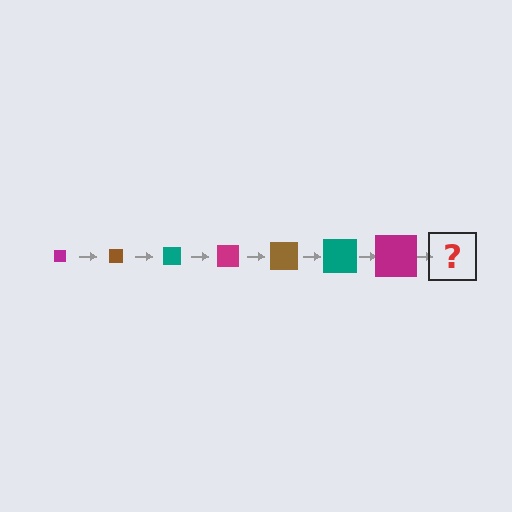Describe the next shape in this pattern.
It should be a brown square, larger than the previous one.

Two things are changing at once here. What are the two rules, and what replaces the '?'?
The two rules are that the square grows larger each step and the color cycles through magenta, brown, and teal. The '?' should be a brown square, larger than the previous one.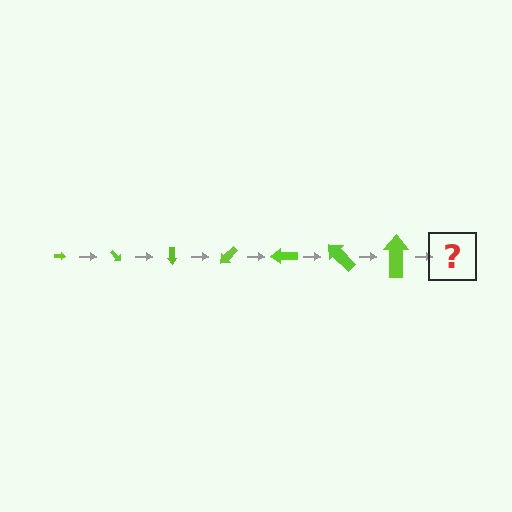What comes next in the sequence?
The next element should be an arrow, larger than the previous one and rotated 315 degrees from the start.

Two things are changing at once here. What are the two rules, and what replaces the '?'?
The two rules are that the arrow grows larger each step and it rotates 45 degrees each step. The '?' should be an arrow, larger than the previous one and rotated 315 degrees from the start.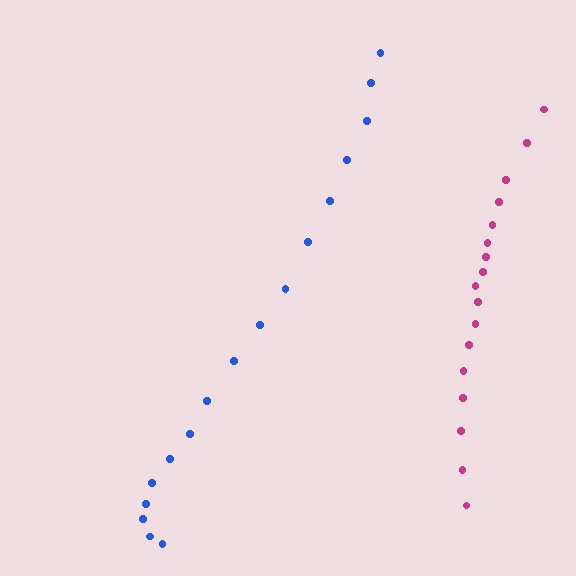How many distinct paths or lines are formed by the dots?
There are 2 distinct paths.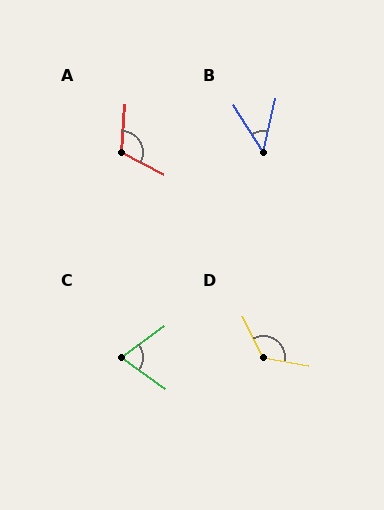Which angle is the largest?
D, at approximately 127 degrees.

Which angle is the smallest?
B, at approximately 45 degrees.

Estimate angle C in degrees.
Approximately 72 degrees.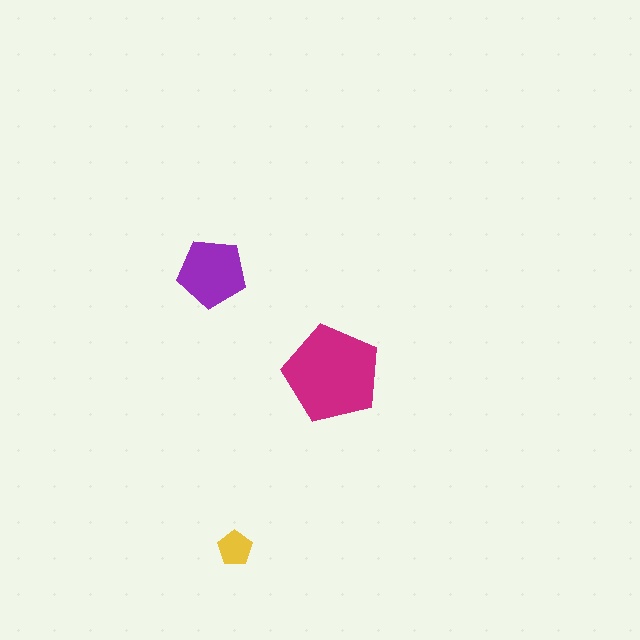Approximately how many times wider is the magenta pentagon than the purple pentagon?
About 1.5 times wider.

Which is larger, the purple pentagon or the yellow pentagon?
The purple one.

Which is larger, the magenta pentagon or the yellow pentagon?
The magenta one.